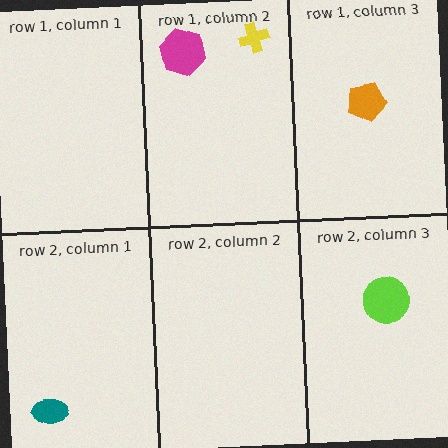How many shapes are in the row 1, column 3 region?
1.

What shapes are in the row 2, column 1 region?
The teal ellipse.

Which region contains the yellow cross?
The row 1, column 2 region.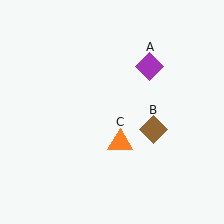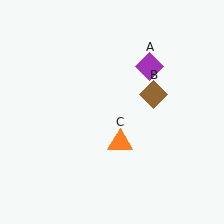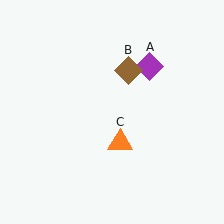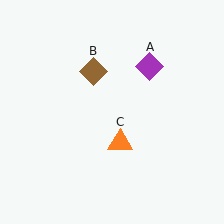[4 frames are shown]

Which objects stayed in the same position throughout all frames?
Purple diamond (object A) and orange triangle (object C) remained stationary.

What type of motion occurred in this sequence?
The brown diamond (object B) rotated counterclockwise around the center of the scene.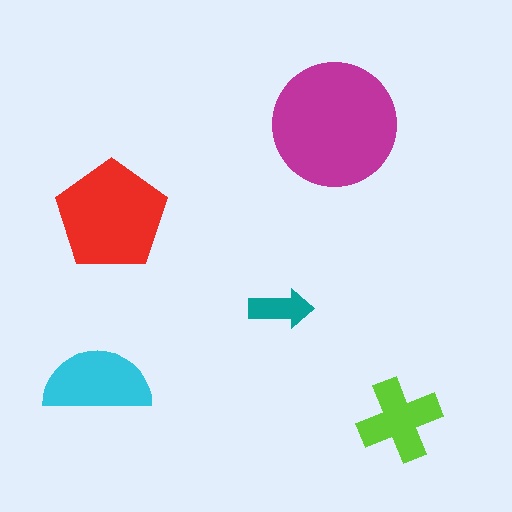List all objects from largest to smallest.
The magenta circle, the red pentagon, the cyan semicircle, the lime cross, the teal arrow.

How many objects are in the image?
There are 5 objects in the image.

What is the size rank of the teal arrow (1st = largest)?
5th.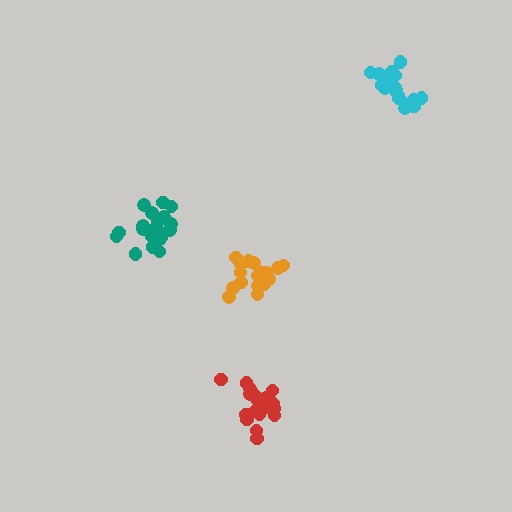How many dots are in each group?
Group 1: 18 dots, Group 2: 18 dots, Group 3: 21 dots, Group 4: 21 dots (78 total).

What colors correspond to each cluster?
The clusters are colored: cyan, orange, teal, red.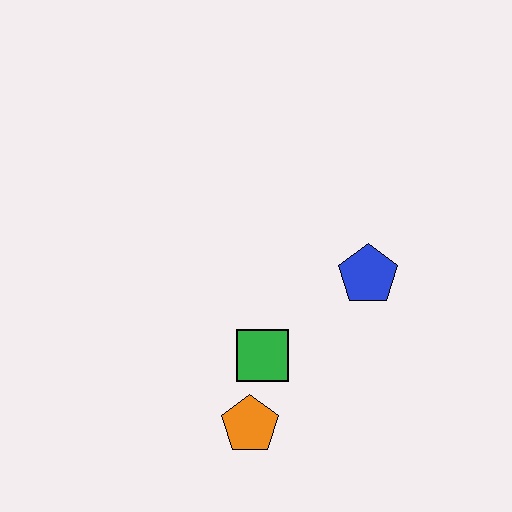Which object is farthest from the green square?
The blue pentagon is farthest from the green square.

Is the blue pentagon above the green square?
Yes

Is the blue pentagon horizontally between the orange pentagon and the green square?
No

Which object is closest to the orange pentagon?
The green square is closest to the orange pentagon.